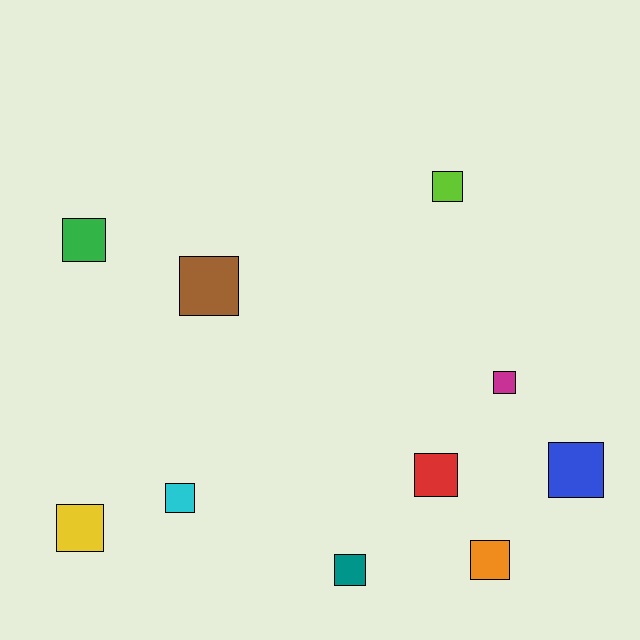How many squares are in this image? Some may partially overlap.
There are 10 squares.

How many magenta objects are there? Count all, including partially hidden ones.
There is 1 magenta object.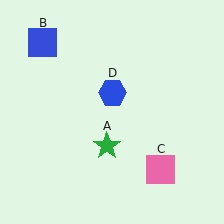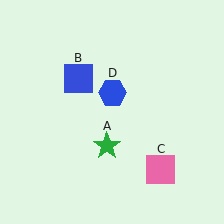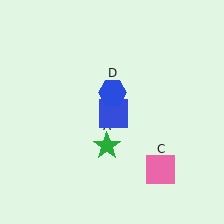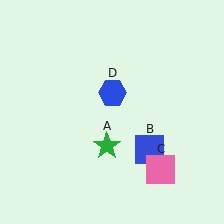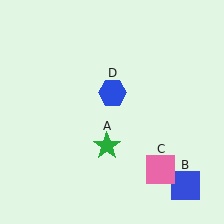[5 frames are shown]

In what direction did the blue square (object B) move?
The blue square (object B) moved down and to the right.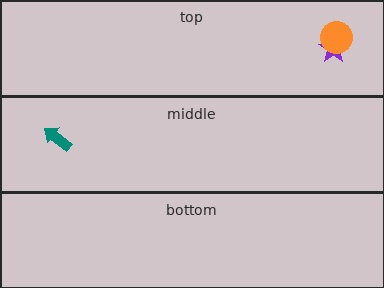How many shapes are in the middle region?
1.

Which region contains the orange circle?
The top region.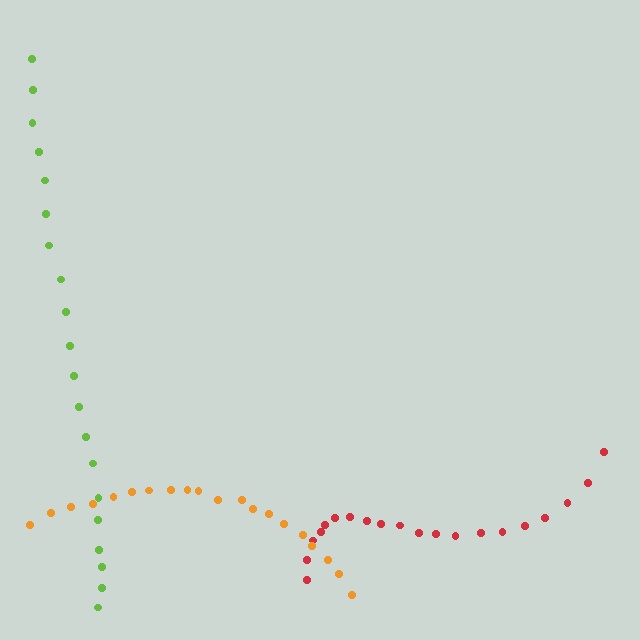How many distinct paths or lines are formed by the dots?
There are 3 distinct paths.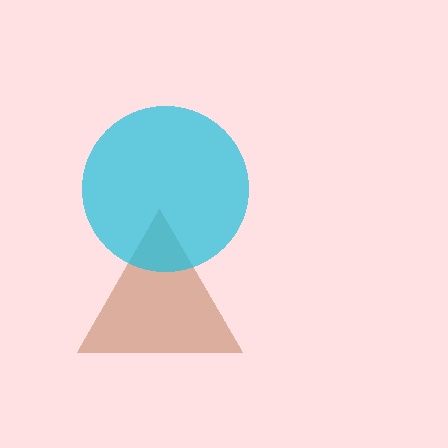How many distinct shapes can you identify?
There are 2 distinct shapes: a brown triangle, a cyan circle.